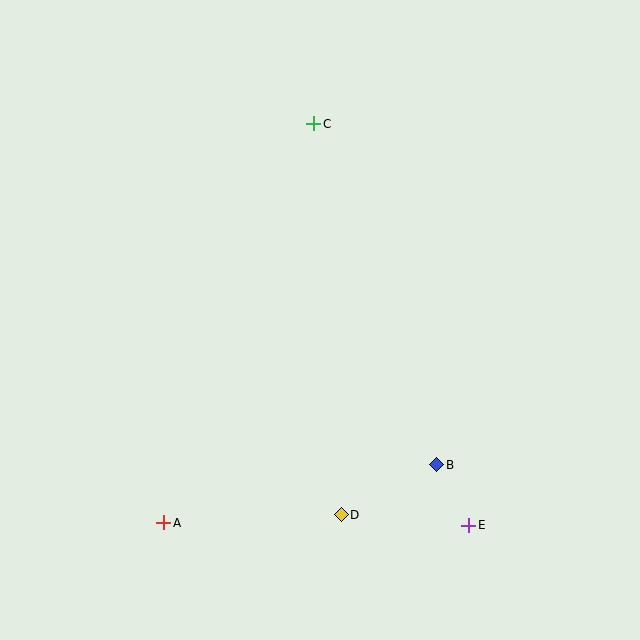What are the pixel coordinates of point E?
Point E is at (469, 525).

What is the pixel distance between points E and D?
The distance between E and D is 128 pixels.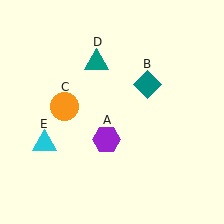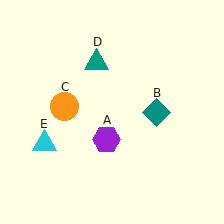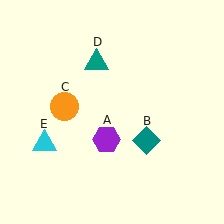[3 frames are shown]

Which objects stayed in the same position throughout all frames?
Purple hexagon (object A) and orange circle (object C) and teal triangle (object D) and cyan triangle (object E) remained stationary.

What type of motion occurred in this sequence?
The teal diamond (object B) rotated clockwise around the center of the scene.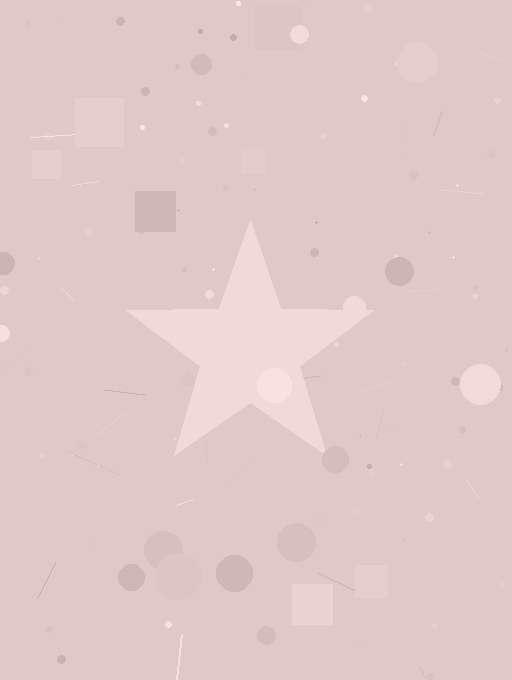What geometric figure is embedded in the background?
A star is embedded in the background.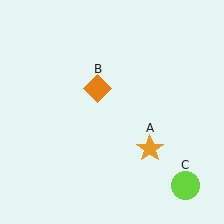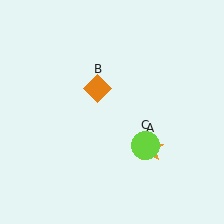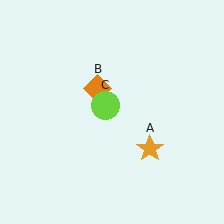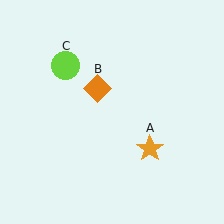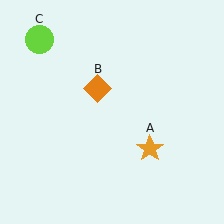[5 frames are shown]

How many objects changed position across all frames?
1 object changed position: lime circle (object C).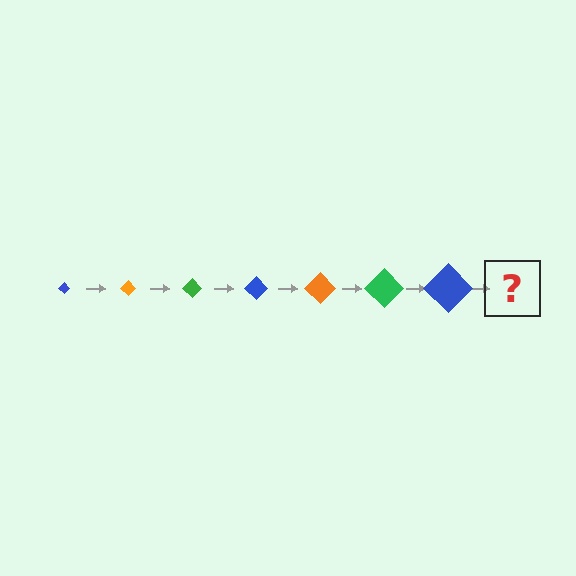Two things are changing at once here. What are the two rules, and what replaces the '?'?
The two rules are that the diamond grows larger each step and the color cycles through blue, orange, and green. The '?' should be an orange diamond, larger than the previous one.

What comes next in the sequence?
The next element should be an orange diamond, larger than the previous one.